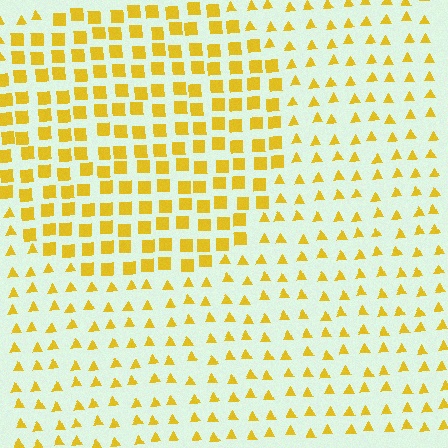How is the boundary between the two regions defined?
The boundary is defined by a change in element shape: squares inside vs. triangles outside. All elements share the same color and spacing.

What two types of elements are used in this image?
The image uses squares inside the circle region and triangles outside it.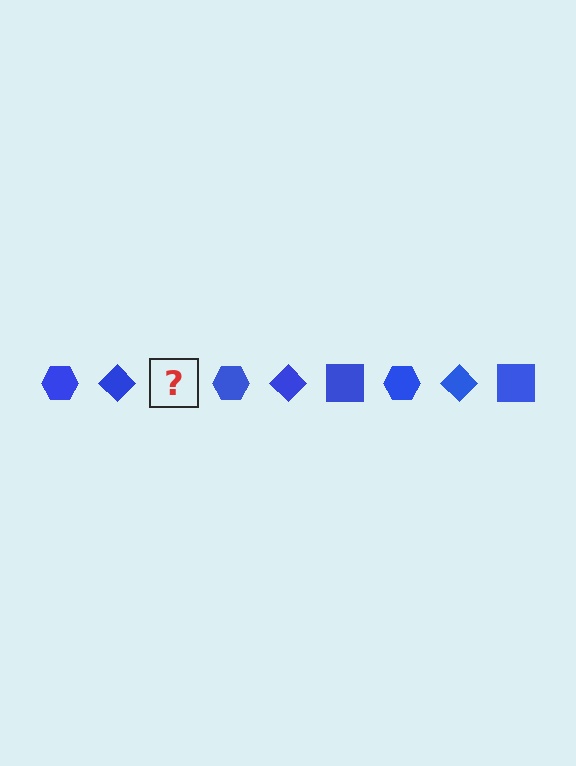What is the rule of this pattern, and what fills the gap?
The rule is that the pattern cycles through hexagon, diamond, square shapes in blue. The gap should be filled with a blue square.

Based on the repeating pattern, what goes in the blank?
The blank should be a blue square.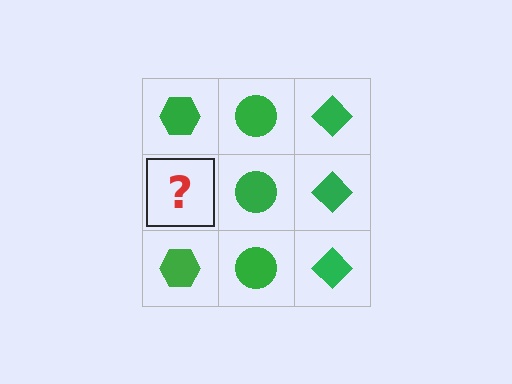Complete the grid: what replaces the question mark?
The question mark should be replaced with a green hexagon.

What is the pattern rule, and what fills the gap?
The rule is that each column has a consistent shape. The gap should be filled with a green hexagon.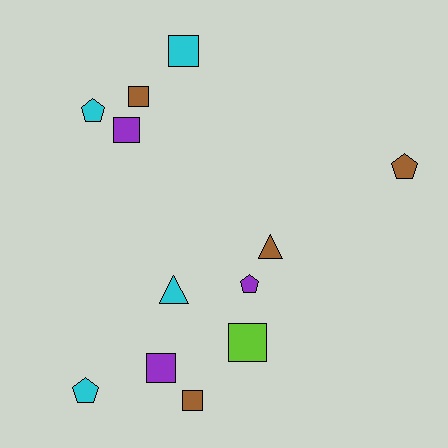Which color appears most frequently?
Brown, with 4 objects.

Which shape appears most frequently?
Square, with 6 objects.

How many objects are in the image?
There are 12 objects.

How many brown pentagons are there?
There is 1 brown pentagon.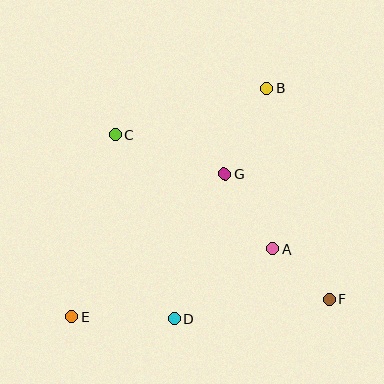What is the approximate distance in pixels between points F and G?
The distance between F and G is approximately 164 pixels.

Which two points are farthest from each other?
Points B and E are farthest from each other.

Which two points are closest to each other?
Points A and F are closest to each other.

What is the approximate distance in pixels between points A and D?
The distance between A and D is approximately 121 pixels.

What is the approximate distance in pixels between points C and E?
The distance between C and E is approximately 187 pixels.